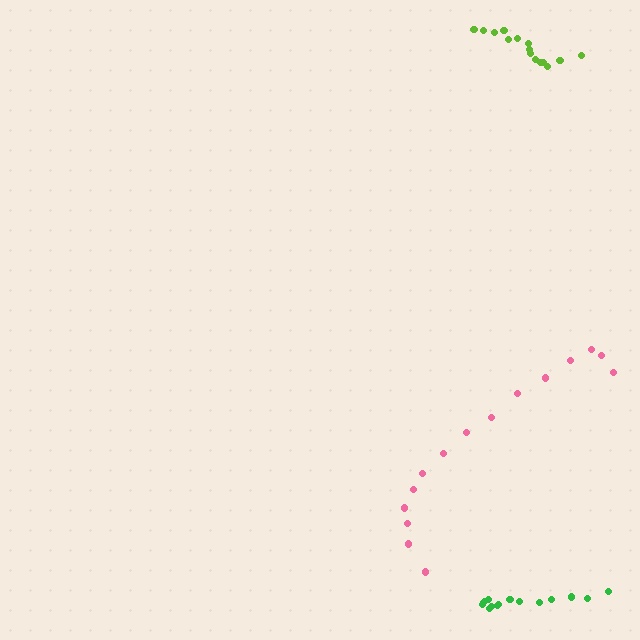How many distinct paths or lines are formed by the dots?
There are 3 distinct paths.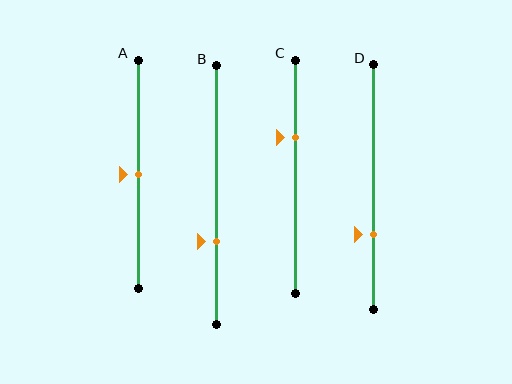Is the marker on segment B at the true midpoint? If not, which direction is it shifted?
No, the marker on segment B is shifted downward by about 18% of the segment length.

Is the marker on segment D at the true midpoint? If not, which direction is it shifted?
No, the marker on segment D is shifted downward by about 19% of the segment length.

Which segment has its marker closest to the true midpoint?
Segment A has its marker closest to the true midpoint.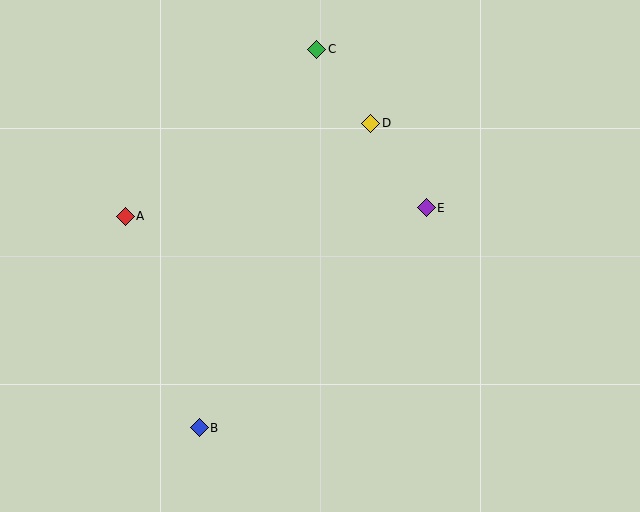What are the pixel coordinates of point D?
Point D is at (371, 123).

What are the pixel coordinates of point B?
Point B is at (199, 428).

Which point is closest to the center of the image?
Point E at (426, 208) is closest to the center.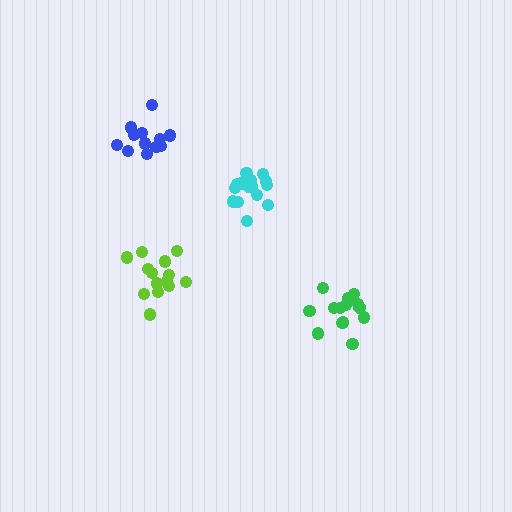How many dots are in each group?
Group 1: 14 dots, Group 2: 18 dots, Group 3: 14 dots, Group 4: 13 dots (59 total).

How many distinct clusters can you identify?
There are 4 distinct clusters.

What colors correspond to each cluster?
The clusters are colored: lime, cyan, green, blue.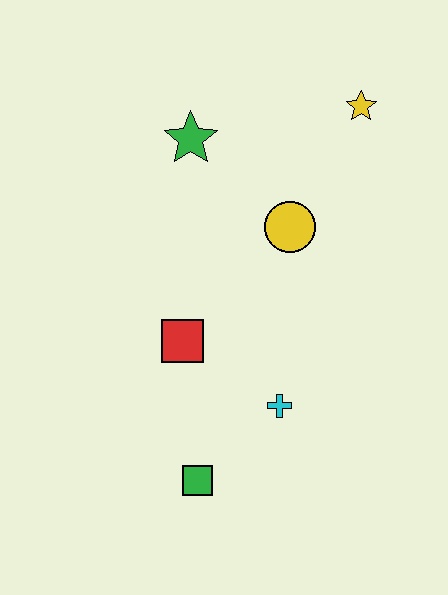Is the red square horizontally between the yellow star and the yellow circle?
No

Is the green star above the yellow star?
No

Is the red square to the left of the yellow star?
Yes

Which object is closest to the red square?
The cyan cross is closest to the red square.